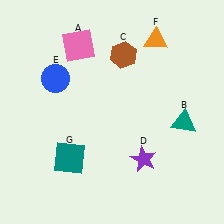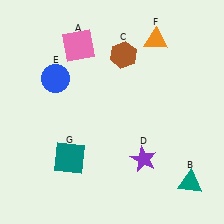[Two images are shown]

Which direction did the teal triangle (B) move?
The teal triangle (B) moved down.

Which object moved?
The teal triangle (B) moved down.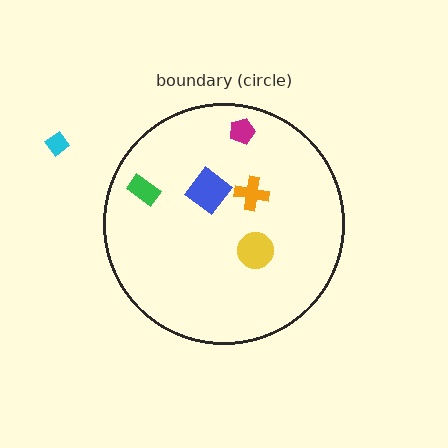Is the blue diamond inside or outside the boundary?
Inside.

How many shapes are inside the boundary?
5 inside, 1 outside.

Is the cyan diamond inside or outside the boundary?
Outside.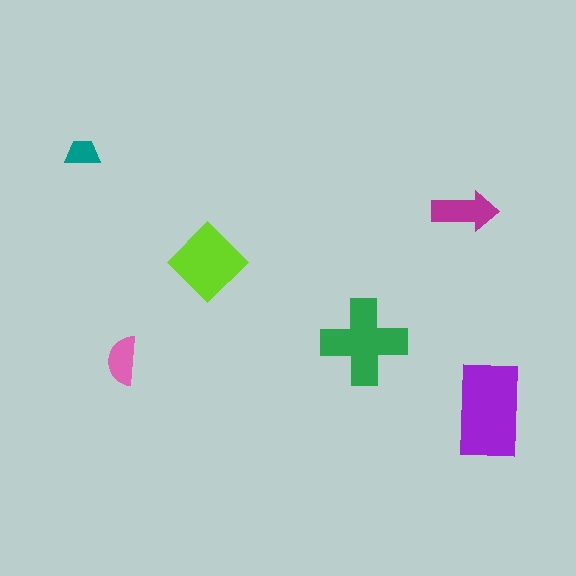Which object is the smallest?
The teal trapezoid.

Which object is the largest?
The purple rectangle.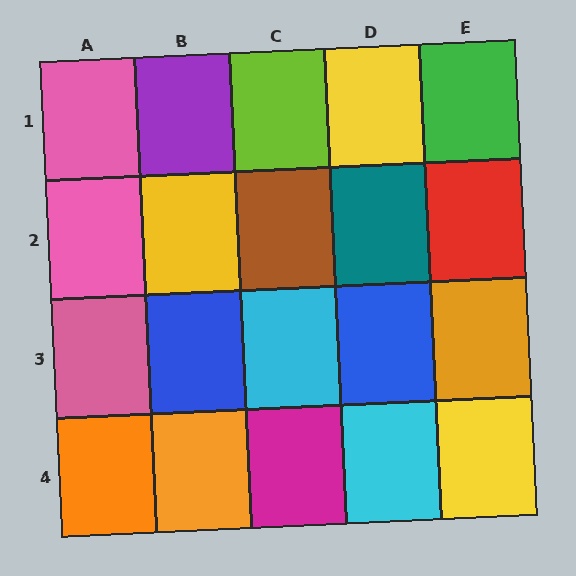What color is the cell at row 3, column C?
Cyan.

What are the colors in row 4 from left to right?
Orange, orange, magenta, cyan, yellow.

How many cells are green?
1 cell is green.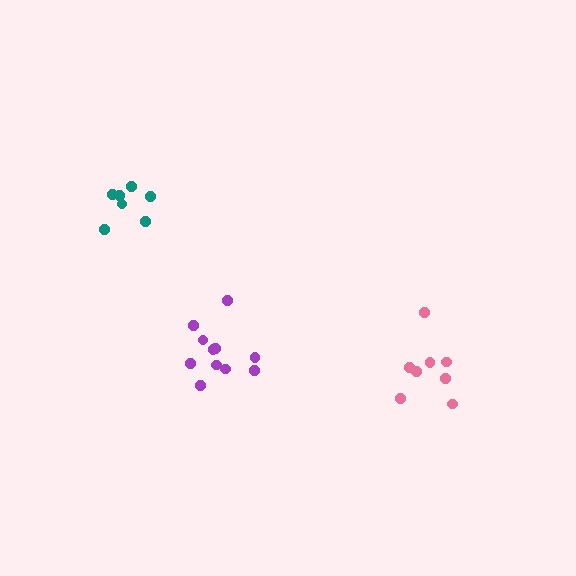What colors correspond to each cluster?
The clusters are colored: pink, purple, teal.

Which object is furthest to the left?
The teal cluster is leftmost.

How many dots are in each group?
Group 1: 8 dots, Group 2: 11 dots, Group 3: 7 dots (26 total).